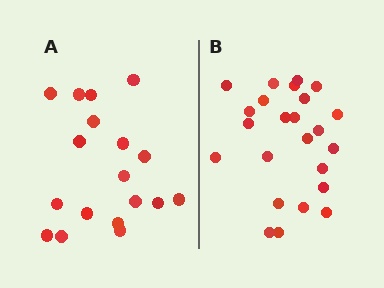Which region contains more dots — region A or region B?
Region B (the right region) has more dots.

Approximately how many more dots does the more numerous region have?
Region B has about 6 more dots than region A.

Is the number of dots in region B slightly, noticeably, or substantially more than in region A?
Region B has noticeably more, but not dramatically so. The ratio is roughly 1.3 to 1.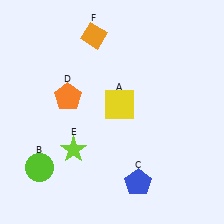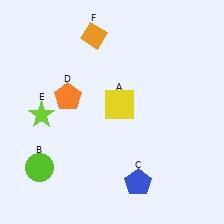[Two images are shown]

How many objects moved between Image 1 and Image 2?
1 object moved between the two images.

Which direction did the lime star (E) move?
The lime star (E) moved up.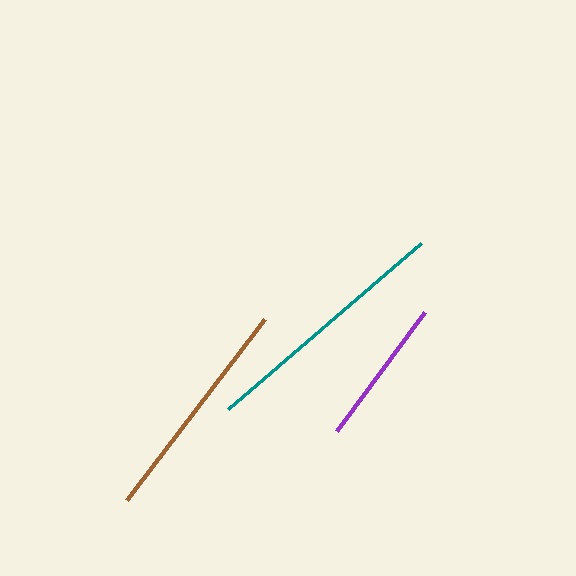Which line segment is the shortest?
The purple line is the shortest at approximately 149 pixels.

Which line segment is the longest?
The teal line is the longest at approximately 255 pixels.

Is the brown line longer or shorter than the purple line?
The brown line is longer than the purple line.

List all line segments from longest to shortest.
From longest to shortest: teal, brown, purple.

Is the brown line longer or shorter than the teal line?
The teal line is longer than the brown line.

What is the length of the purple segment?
The purple segment is approximately 149 pixels long.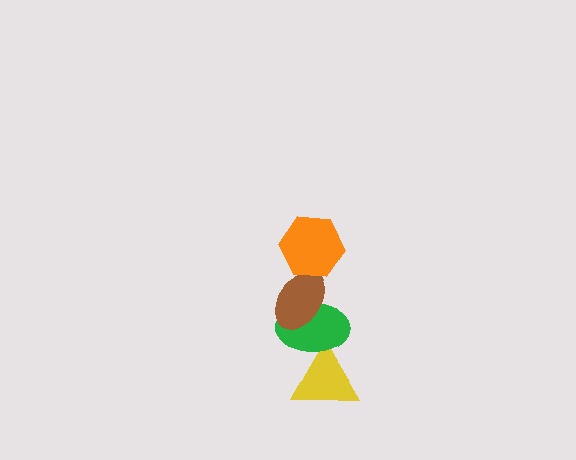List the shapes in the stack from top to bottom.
From top to bottom: the orange hexagon, the brown ellipse, the green ellipse, the yellow triangle.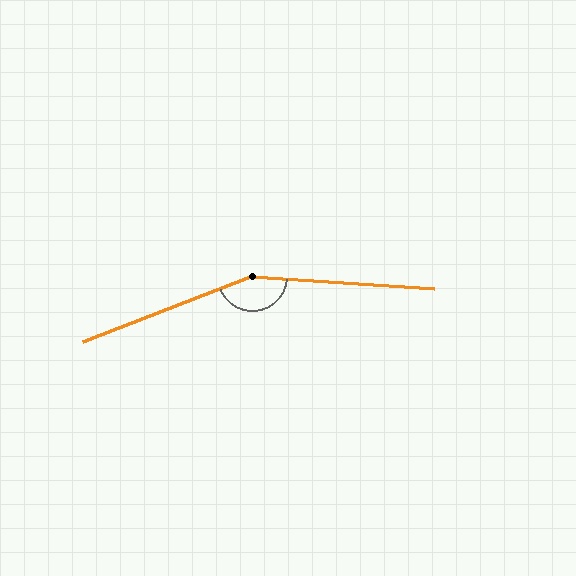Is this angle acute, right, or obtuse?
It is obtuse.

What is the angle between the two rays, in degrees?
Approximately 155 degrees.